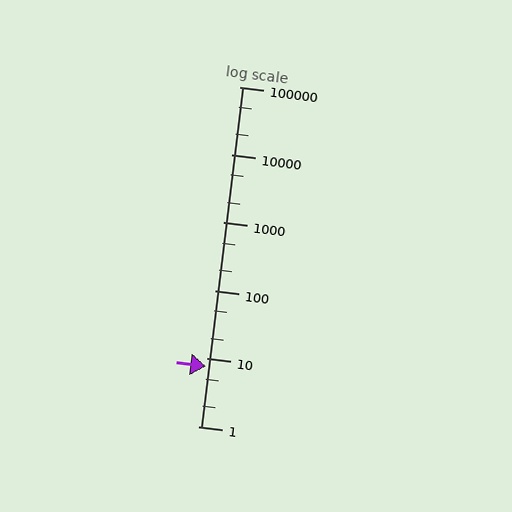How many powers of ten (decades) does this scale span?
The scale spans 5 decades, from 1 to 100000.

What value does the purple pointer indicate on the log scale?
The pointer indicates approximately 7.7.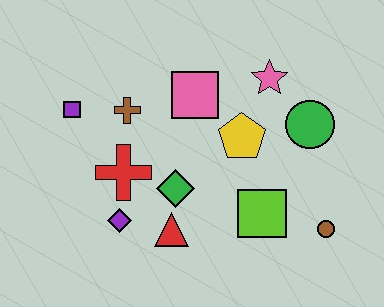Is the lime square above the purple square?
No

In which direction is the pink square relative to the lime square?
The pink square is above the lime square.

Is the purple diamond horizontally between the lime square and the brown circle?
No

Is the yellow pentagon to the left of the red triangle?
No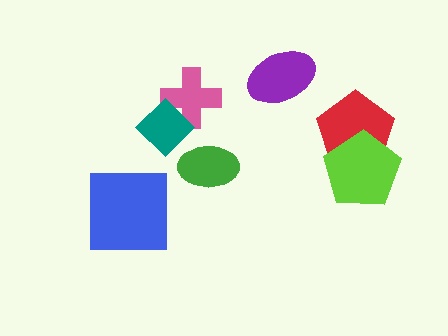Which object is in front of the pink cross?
The teal diamond is in front of the pink cross.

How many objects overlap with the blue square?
0 objects overlap with the blue square.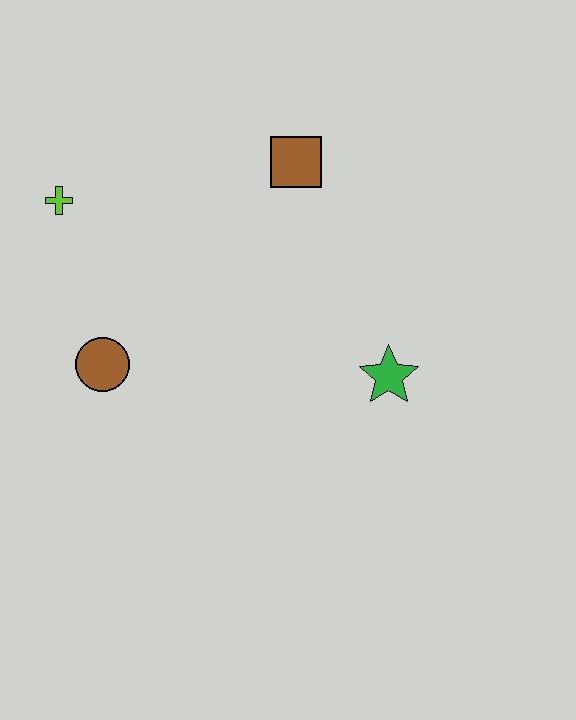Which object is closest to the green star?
The brown square is closest to the green star.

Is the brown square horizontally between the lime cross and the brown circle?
No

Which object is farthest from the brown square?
The brown circle is farthest from the brown square.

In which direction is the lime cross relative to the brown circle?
The lime cross is above the brown circle.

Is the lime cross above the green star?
Yes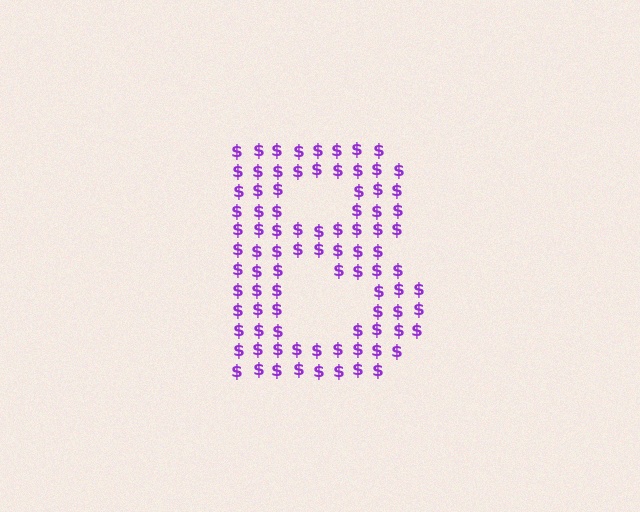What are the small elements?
The small elements are dollar signs.